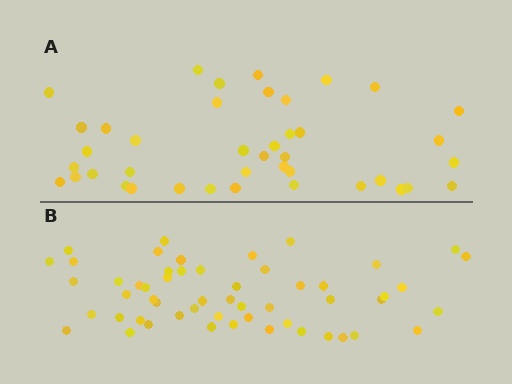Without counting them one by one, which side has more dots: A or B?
Region B (the bottom region) has more dots.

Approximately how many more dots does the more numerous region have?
Region B has approximately 15 more dots than region A.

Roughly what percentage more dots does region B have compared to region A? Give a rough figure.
About 30% more.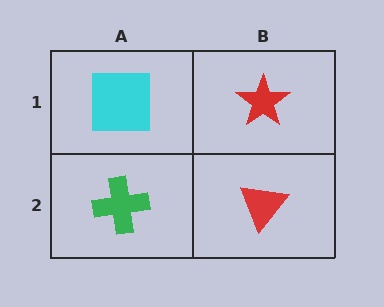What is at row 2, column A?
A green cross.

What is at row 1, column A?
A cyan square.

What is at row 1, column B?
A red star.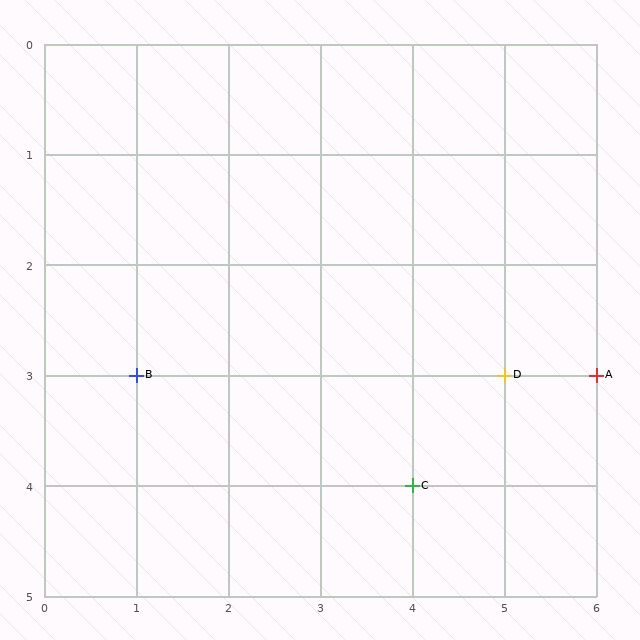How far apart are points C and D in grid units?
Points C and D are 1 column and 1 row apart (about 1.4 grid units diagonally).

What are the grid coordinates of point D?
Point D is at grid coordinates (5, 3).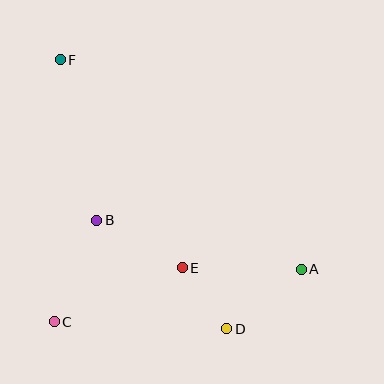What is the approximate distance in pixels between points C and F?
The distance between C and F is approximately 262 pixels.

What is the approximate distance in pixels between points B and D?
The distance between B and D is approximately 169 pixels.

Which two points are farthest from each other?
Points A and F are farthest from each other.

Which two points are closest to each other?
Points D and E are closest to each other.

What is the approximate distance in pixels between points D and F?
The distance between D and F is approximately 316 pixels.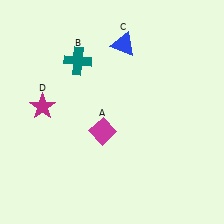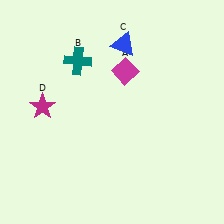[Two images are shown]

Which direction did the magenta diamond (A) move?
The magenta diamond (A) moved up.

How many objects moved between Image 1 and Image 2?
1 object moved between the two images.